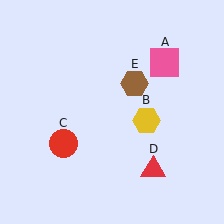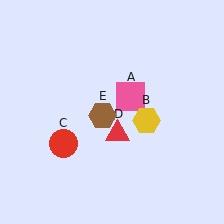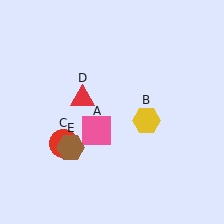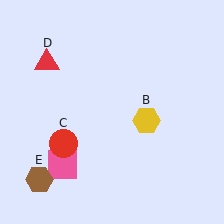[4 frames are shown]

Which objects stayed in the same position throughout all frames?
Yellow hexagon (object B) and red circle (object C) remained stationary.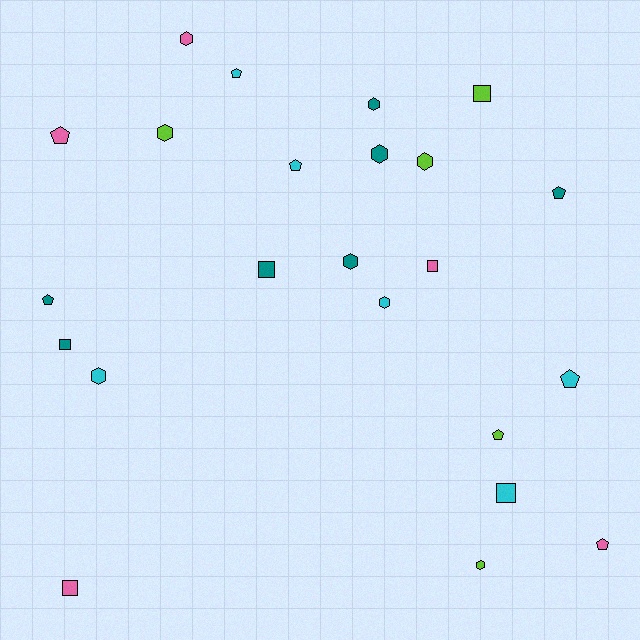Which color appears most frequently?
Teal, with 7 objects.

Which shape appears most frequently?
Hexagon, with 9 objects.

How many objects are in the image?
There are 23 objects.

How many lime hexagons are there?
There are 3 lime hexagons.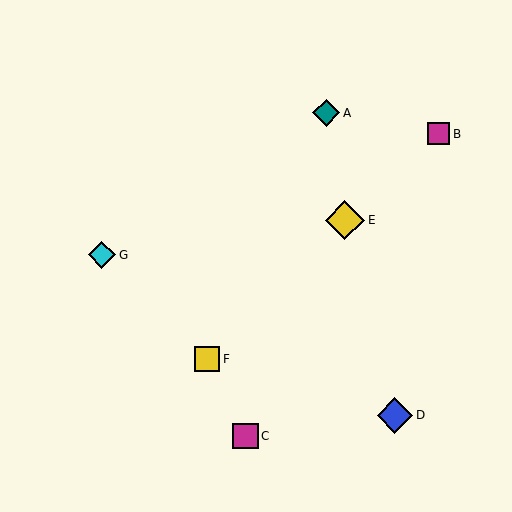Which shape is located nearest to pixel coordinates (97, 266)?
The cyan diamond (labeled G) at (102, 255) is nearest to that location.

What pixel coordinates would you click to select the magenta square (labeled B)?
Click at (439, 134) to select the magenta square B.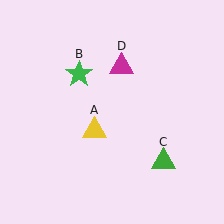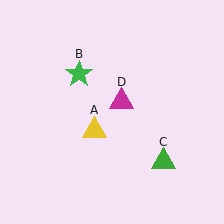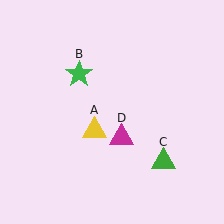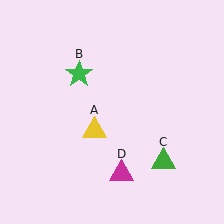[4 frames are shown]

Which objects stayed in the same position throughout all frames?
Yellow triangle (object A) and green star (object B) and green triangle (object C) remained stationary.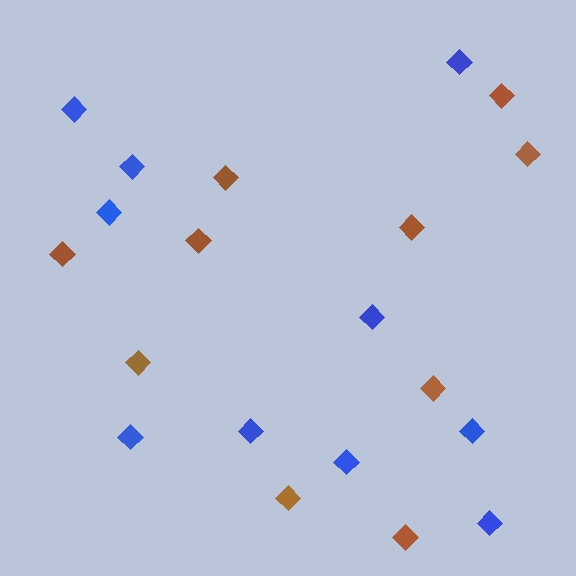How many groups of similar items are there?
There are 2 groups: one group of blue diamonds (10) and one group of brown diamonds (10).